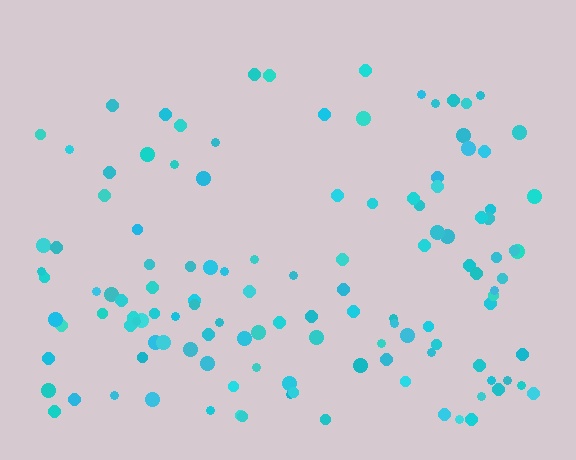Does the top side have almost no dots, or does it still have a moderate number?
Still a moderate number, just noticeably fewer than the bottom.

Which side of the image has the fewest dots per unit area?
The top.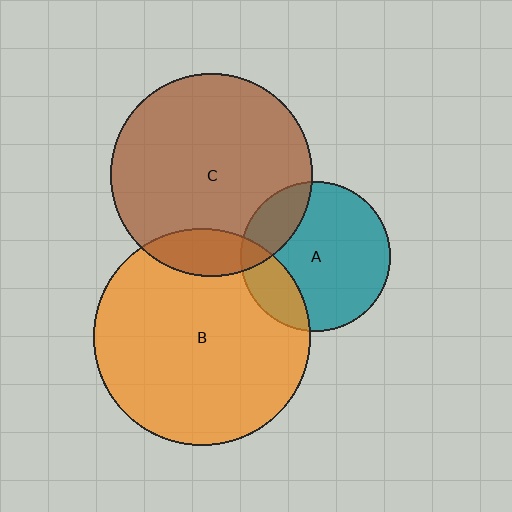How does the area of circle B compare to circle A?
Approximately 2.1 times.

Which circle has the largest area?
Circle B (orange).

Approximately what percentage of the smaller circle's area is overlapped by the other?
Approximately 20%.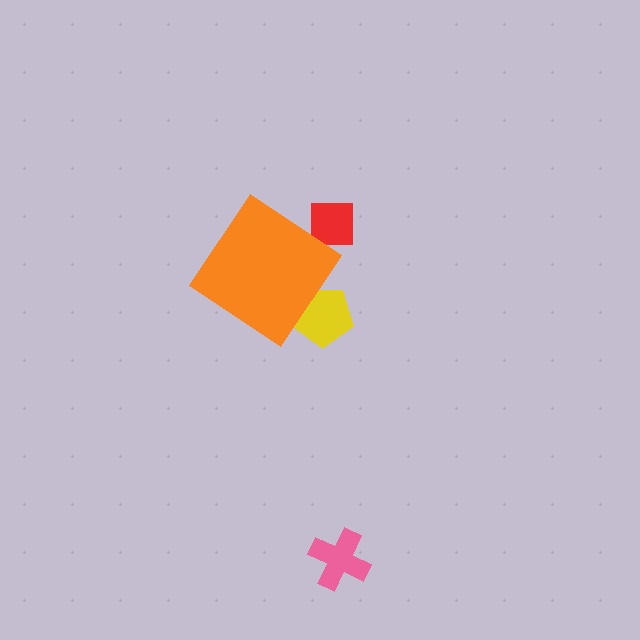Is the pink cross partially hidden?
No, the pink cross is fully visible.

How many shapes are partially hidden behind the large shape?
2 shapes are partially hidden.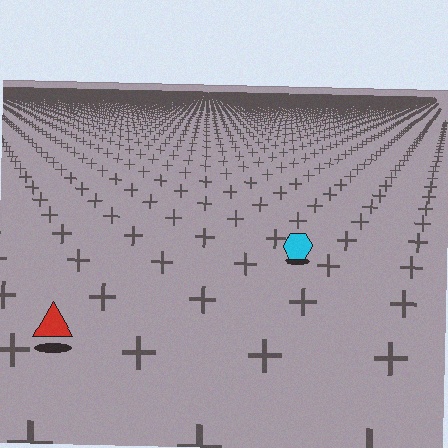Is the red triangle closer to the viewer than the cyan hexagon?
Yes. The red triangle is closer — you can tell from the texture gradient: the ground texture is coarser near it.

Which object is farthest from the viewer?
The cyan hexagon is farthest from the viewer. It appears smaller and the ground texture around it is denser.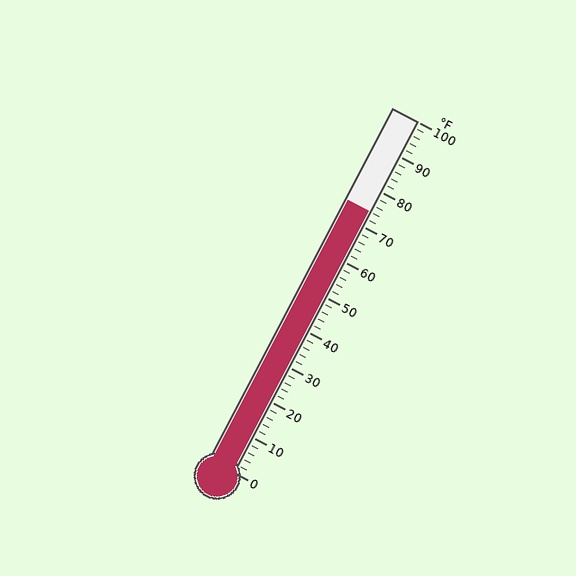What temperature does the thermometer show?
The thermometer shows approximately 74°F.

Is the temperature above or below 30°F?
The temperature is above 30°F.